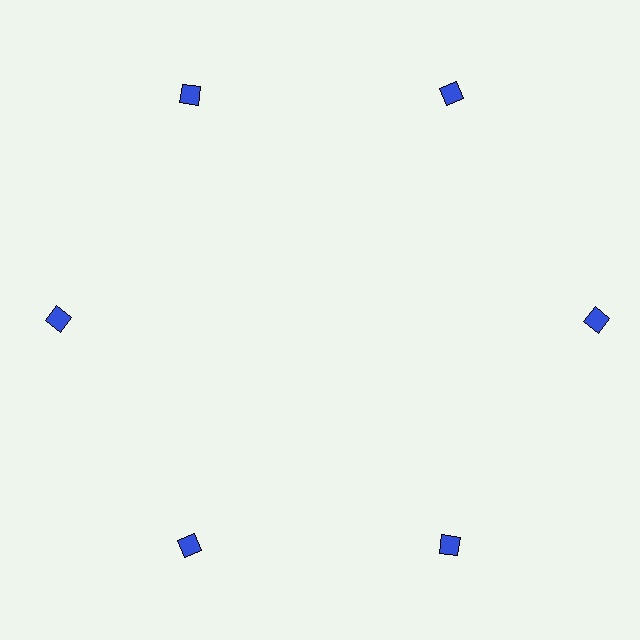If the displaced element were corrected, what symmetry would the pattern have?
It would have 6-fold rotational symmetry — the pattern would map onto itself every 60 degrees.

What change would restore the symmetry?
The symmetry would be restored by moving it inward, back onto the ring so that all 6 diamonds sit at equal angles and equal distance from the center.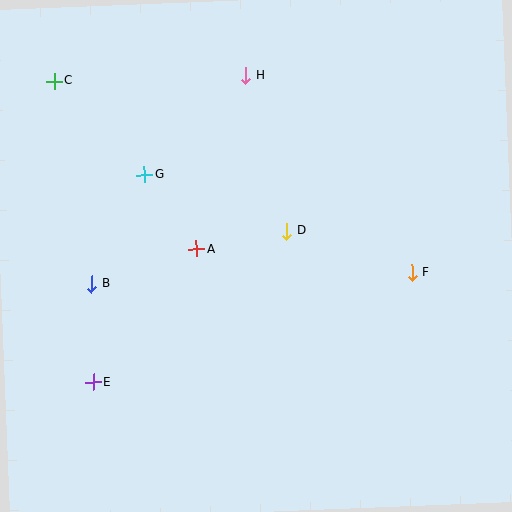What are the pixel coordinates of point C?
Point C is at (54, 81).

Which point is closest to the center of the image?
Point D at (287, 231) is closest to the center.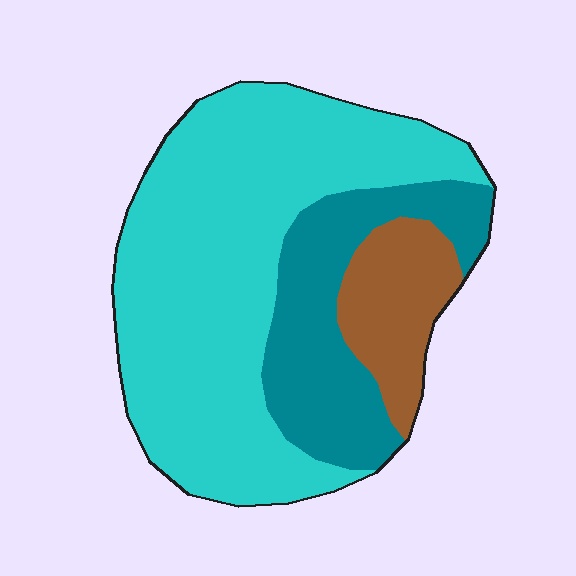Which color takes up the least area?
Brown, at roughly 15%.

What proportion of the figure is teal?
Teal takes up less than a quarter of the figure.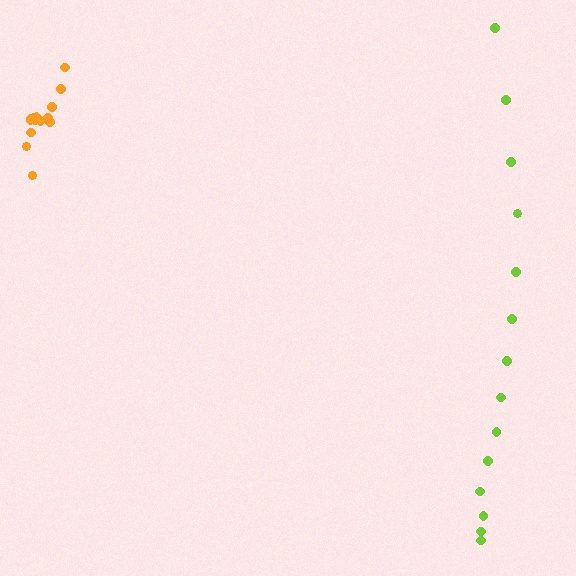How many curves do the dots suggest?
There are 2 distinct paths.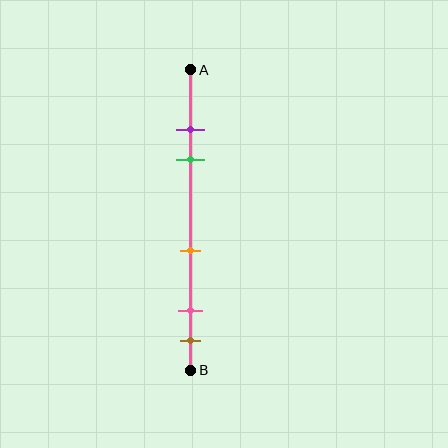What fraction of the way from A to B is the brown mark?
The brown mark is approximately 90% (0.9) of the way from A to B.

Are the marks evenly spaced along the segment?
No, the marks are not evenly spaced.